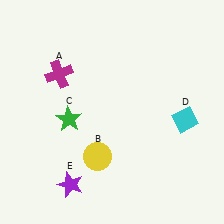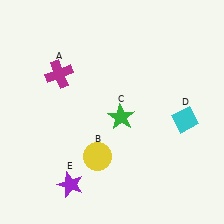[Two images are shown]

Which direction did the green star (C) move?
The green star (C) moved right.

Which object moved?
The green star (C) moved right.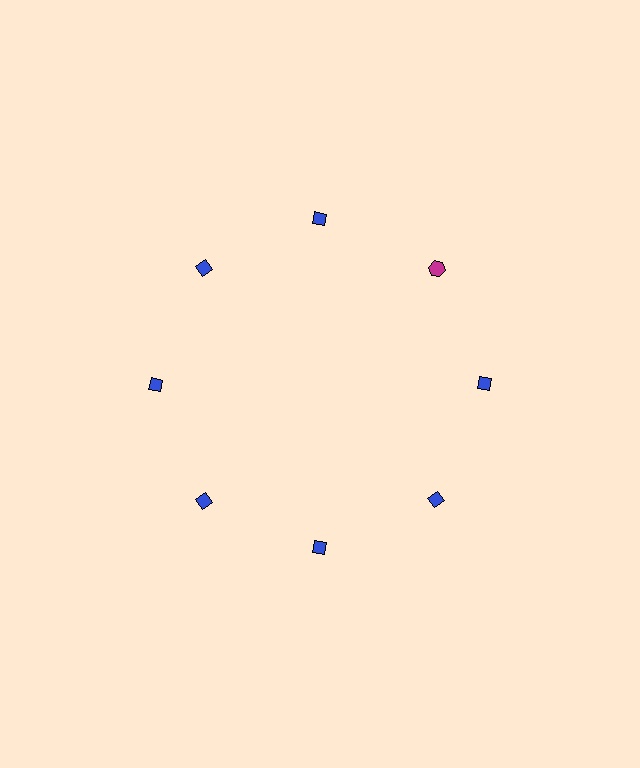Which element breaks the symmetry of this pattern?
The magenta hexagon at roughly the 2 o'clock position breaks the symmetry. All other shapes are blue diamonds.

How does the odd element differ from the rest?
It differs in both color (magenta instead of blue) and shape (hexagon instead of diamond).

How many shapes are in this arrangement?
There are 8 shapes arranged in a ring pattern.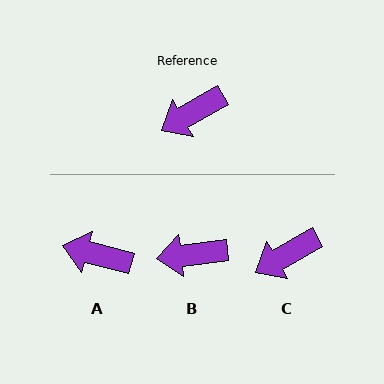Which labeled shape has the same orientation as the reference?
C.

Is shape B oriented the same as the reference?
No, it is off by about 23 degrees.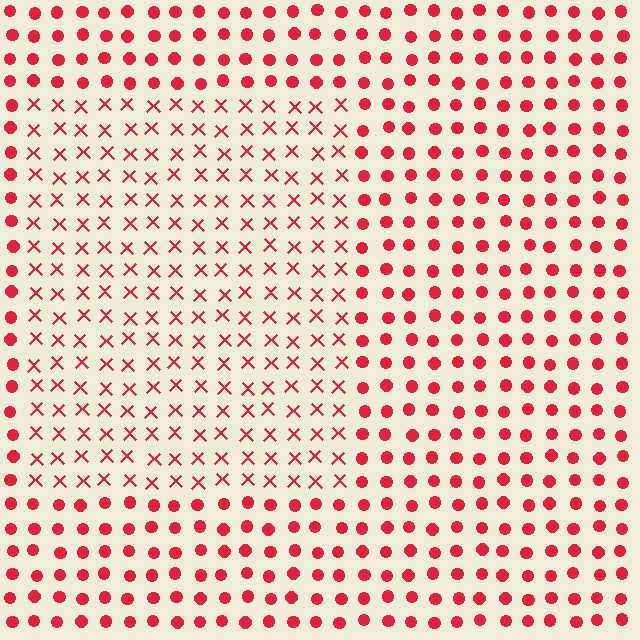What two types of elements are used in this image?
The image uses X marks inside the rectangle region and circles outside it.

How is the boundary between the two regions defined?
The boundary is defined by a change in element shape: X marks inside vs. circles outside. All elements share the same color and spacing.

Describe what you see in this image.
The image is filled with small red elements arranged in a uniform grid. A rectangle-shaped region contains X marks, while the surrounding area contains circles. The boundary is defined purely by the change in element shape.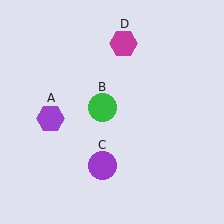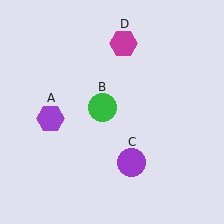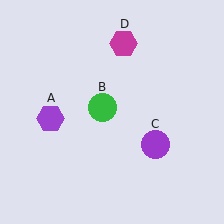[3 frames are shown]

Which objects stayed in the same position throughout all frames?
Purple hexagon (object A) and green circle (object B) and magenta hexagon (object D) remained stationary.